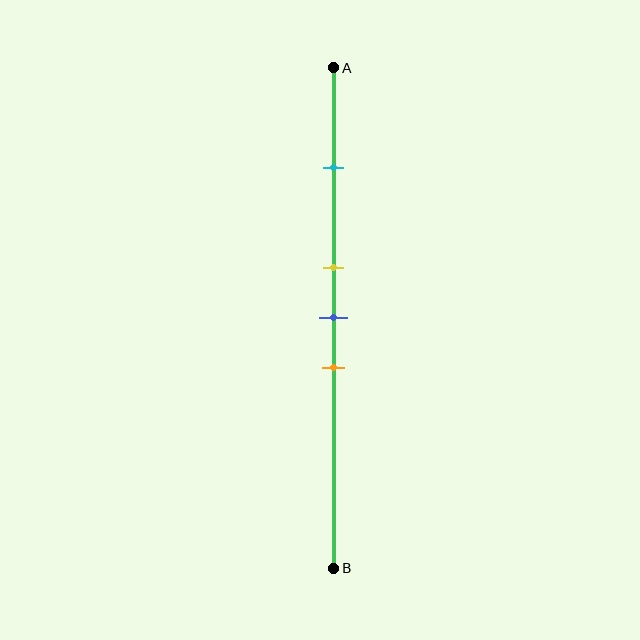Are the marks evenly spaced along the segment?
No, the marks are not evenly spaced.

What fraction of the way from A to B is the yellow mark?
The yellow mark is approximately 40% (0.4) of the way from A to B.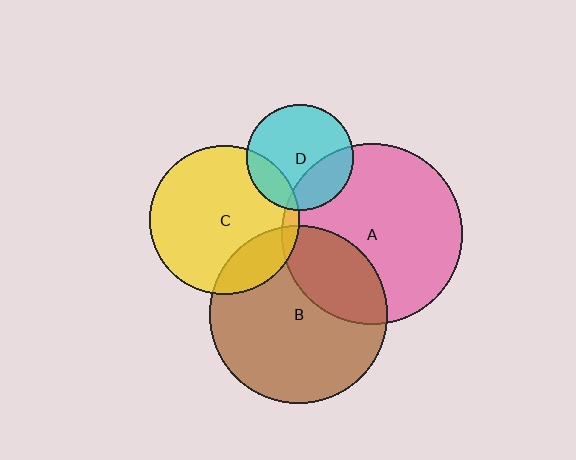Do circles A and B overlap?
Yes.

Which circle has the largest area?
Circle A (pink).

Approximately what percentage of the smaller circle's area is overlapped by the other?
Approximately 30%.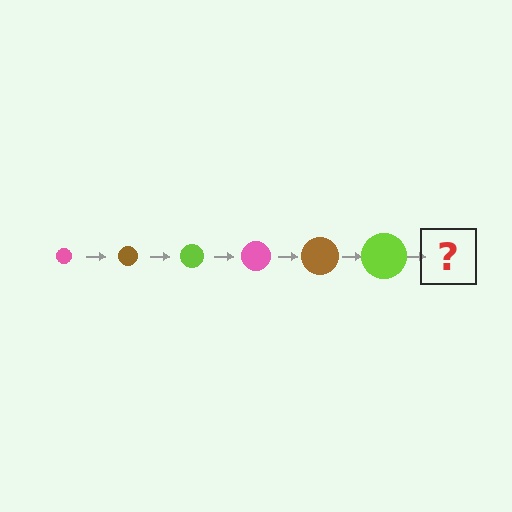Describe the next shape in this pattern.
It should be a pink circle, larger than the previous one.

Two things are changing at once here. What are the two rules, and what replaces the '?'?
The two rules are that the circle grows larger each step and the color cycles through pink, brown, and lime. The '?' should be a pink circle, larger than the previous one.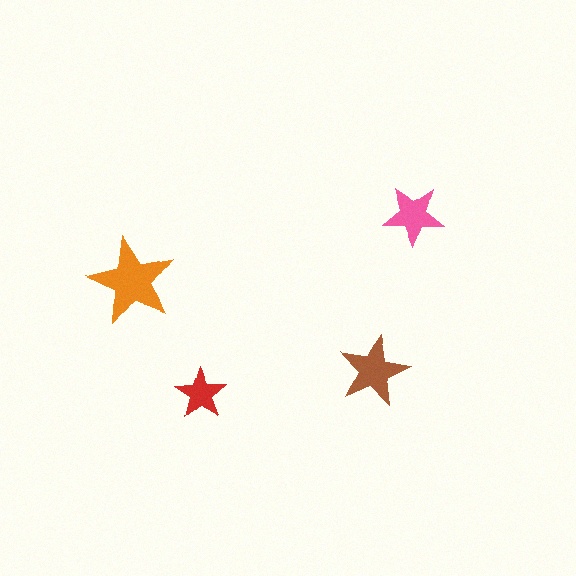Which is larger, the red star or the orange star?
The orange one.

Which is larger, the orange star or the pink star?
The orange one.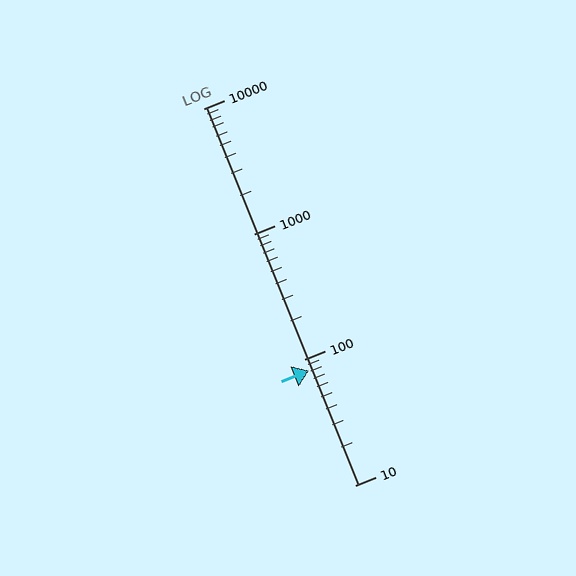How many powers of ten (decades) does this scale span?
The scale spans 3 decades, from 10 to 10000.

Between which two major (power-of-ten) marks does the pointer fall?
The pointer is between 10 and 100.